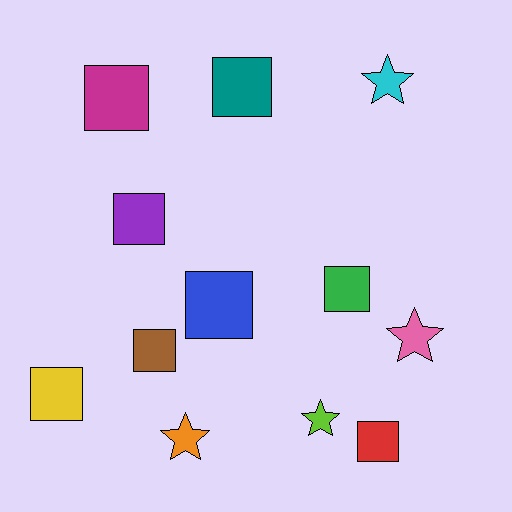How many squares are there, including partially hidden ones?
There are 8 squares.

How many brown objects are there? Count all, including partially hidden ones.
There is 1 brown object.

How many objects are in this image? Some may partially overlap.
There are 12 objects.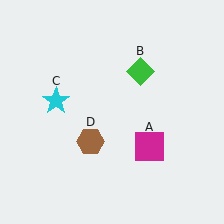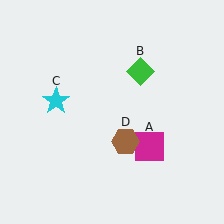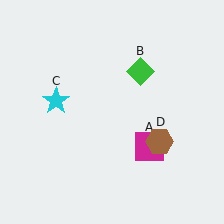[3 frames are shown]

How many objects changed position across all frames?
1 object changed position: brown hexagon (object D).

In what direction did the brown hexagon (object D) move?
The brown hexagon (object D) moved right.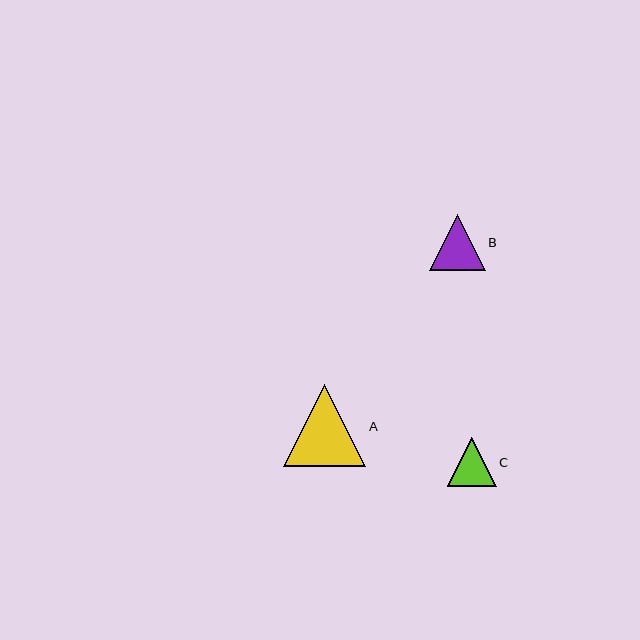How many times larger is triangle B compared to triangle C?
Triangle B is approximately 1.1 times the size of triangle C.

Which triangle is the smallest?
Triangle C is the smallest with a size of approximately 49 pixels.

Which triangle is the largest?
Triangle A is the largest with a size of approximately 82 pixels.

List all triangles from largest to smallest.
From largest to smallest: A, B, C.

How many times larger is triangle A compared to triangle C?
Triangle A is approximately 1.7 times the size of triangle C.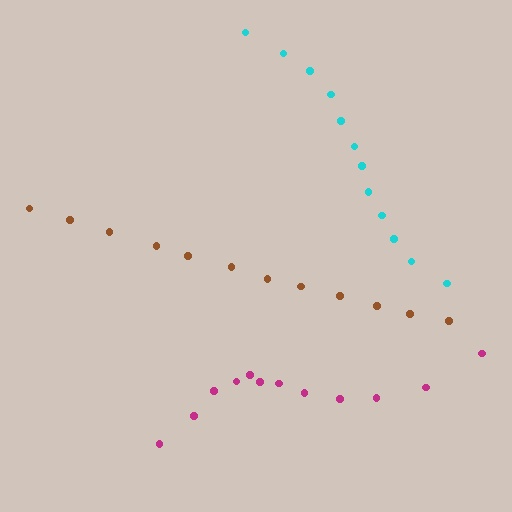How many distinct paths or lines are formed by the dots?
There are 3 distinct paths.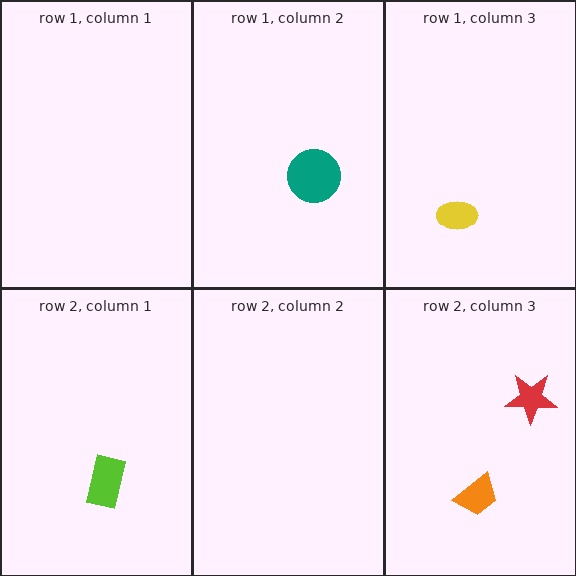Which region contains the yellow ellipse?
The row 1, column 3 region.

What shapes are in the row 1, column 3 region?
The yellow ellipse.